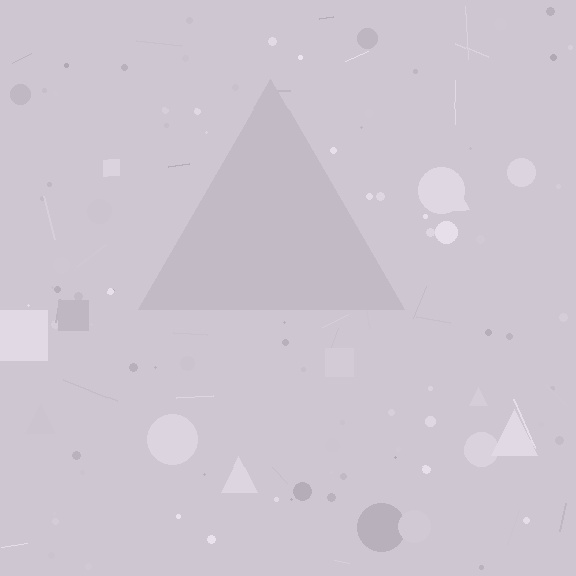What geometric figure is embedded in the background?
A triangle is embedded in the background.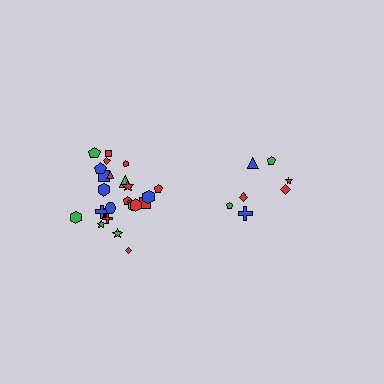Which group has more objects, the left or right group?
The left group.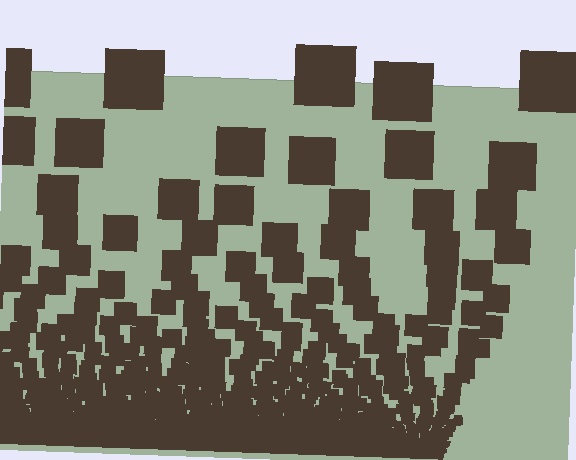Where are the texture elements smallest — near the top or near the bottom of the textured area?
Near the bottom.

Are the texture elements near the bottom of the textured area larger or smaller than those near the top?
Smaller. The gradient is inverted — elements near the bottom are smaller and denser.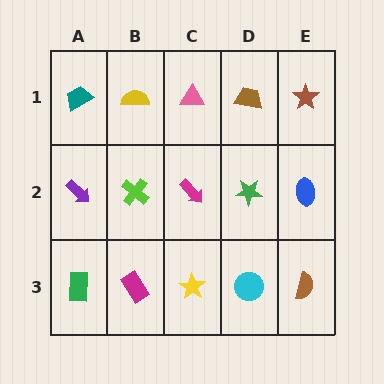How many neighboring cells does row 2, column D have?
4.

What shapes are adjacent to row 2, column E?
A brown star (row 1, column E), a brown semicircle (row 3, column E), a green star (row 2, column D).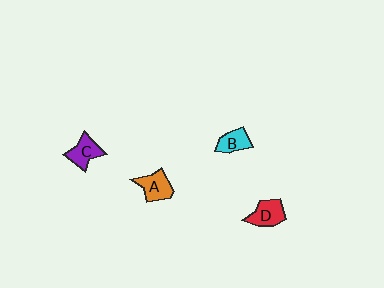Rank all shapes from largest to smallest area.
From largest to smallest: A (orange), D (red), C (purple), B (cyan).